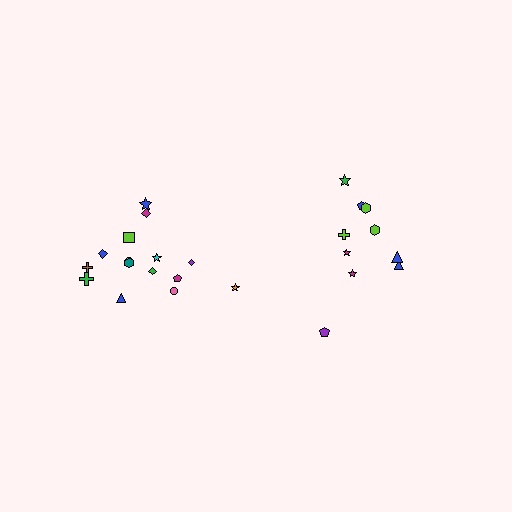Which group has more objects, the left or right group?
The left group.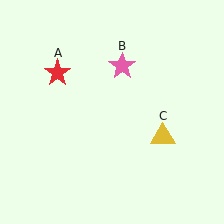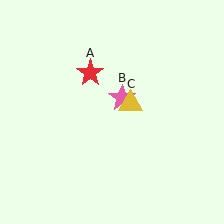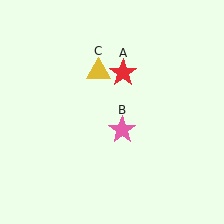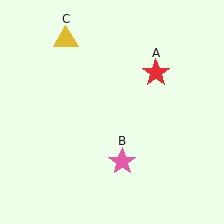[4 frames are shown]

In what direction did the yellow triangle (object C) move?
The yellow triangle (object C) moved up and to the left.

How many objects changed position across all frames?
3 objects changed position: red star (object A), pink star (object B), yellow triangle (object C).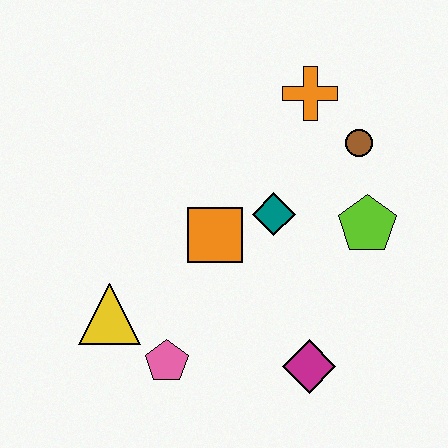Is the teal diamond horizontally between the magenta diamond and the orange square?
Yes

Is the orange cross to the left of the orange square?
No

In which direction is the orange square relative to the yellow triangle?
The orange square is to the right of the yellow triangle.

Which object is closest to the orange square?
The teal diamond is closest to the orange square.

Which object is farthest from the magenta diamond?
The orange cross is farthest from the magenta diamond.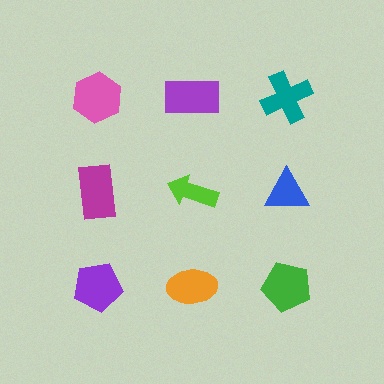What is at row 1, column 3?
A teal cross.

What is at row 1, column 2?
A purple rectangle.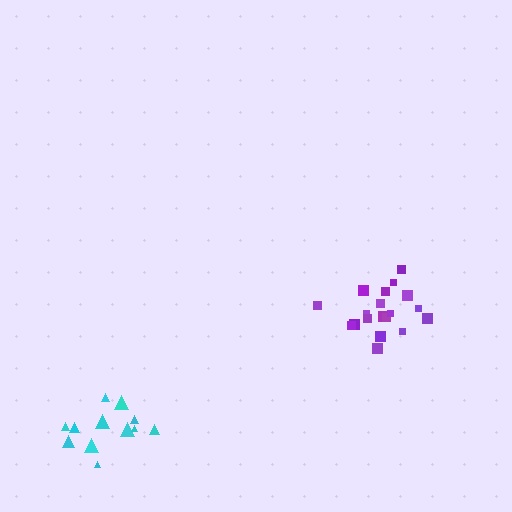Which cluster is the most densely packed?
Purple.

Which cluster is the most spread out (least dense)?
Cyan.